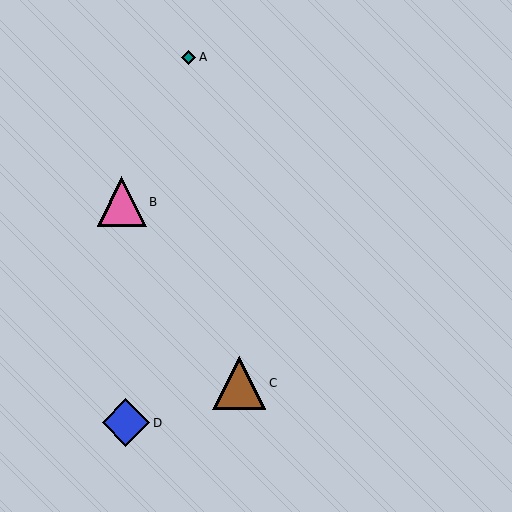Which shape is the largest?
The brown triangle (labeled C) is the largest.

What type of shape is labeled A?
Shape A is a teal diamond.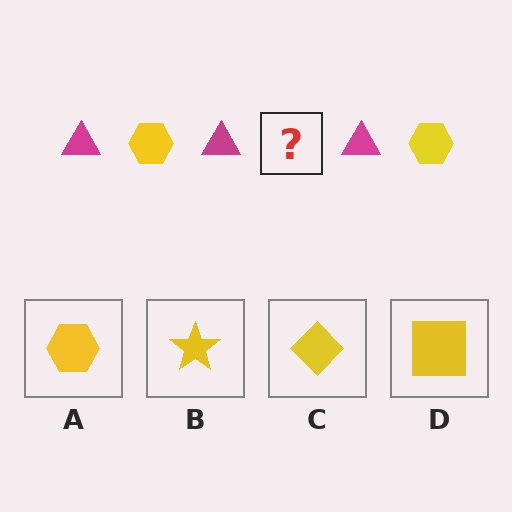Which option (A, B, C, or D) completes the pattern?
A.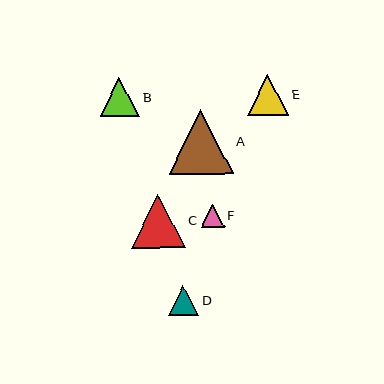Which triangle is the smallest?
Triangle F is the smallest with a size of approximately 24 pixels.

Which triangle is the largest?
Triangle A is the largest with a size of approximately 64 pixels.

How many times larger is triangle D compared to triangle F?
Triangle D is approximately 1.3 times the size of triangle F.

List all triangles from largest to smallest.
From largest to smallest: A, C, E, B, D, F.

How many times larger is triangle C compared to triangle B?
Triangle C is approximately 1.4 times the size of triangle B.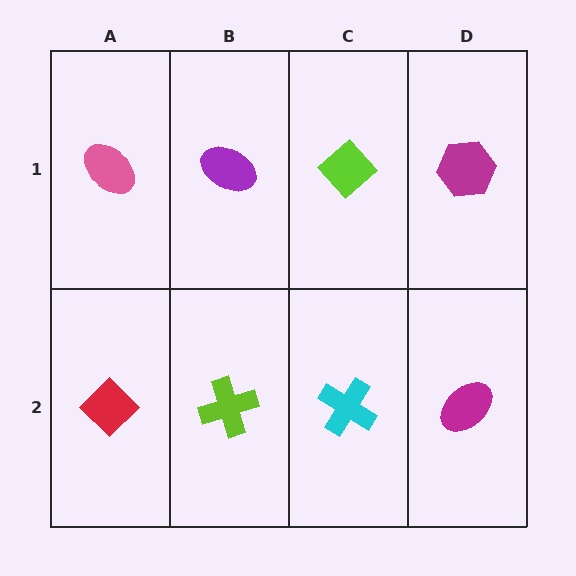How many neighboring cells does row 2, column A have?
2.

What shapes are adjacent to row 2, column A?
A pink ellipse (row 1, column A), a lime cross (row 2, column B).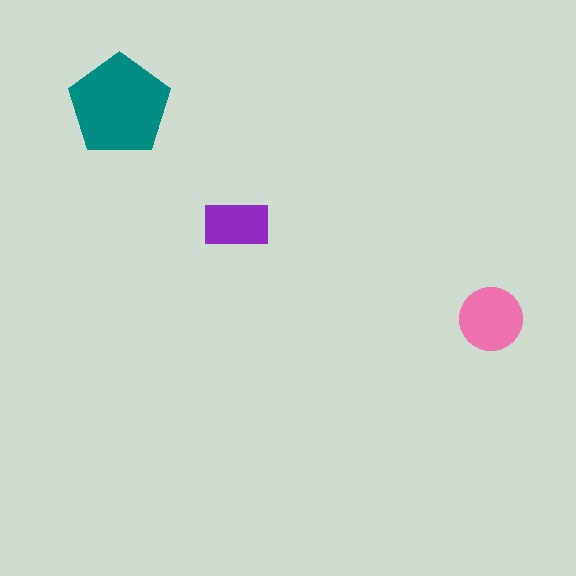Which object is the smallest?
The purple rectangle.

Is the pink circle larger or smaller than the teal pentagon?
Smaller.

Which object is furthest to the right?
The pink circle is rightmost.